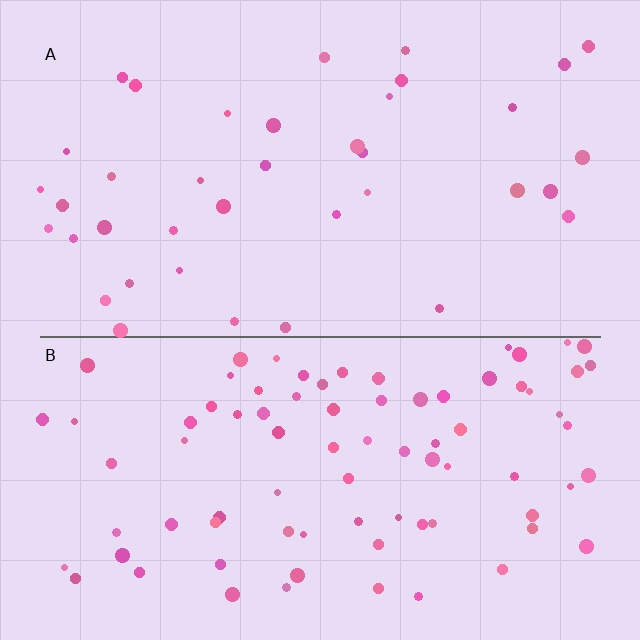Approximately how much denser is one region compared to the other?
Approximately 2.1× — region B over region A.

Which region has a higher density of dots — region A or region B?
B (the bottom).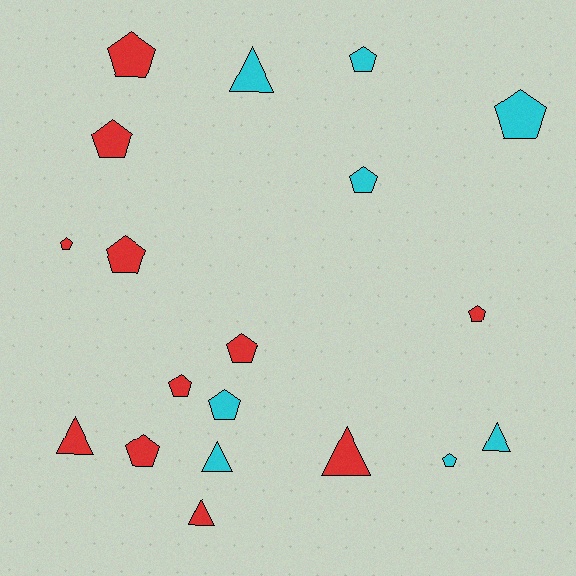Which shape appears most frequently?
Pentagon, with 13 objects.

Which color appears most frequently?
Red, with 11 objects.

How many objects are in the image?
There are 19 objects.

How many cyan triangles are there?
There are 3 cyan triangles.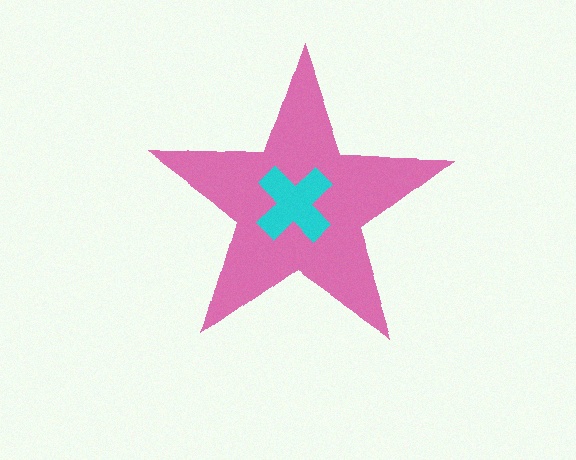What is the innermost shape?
The cyan cross.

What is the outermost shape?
The pink star.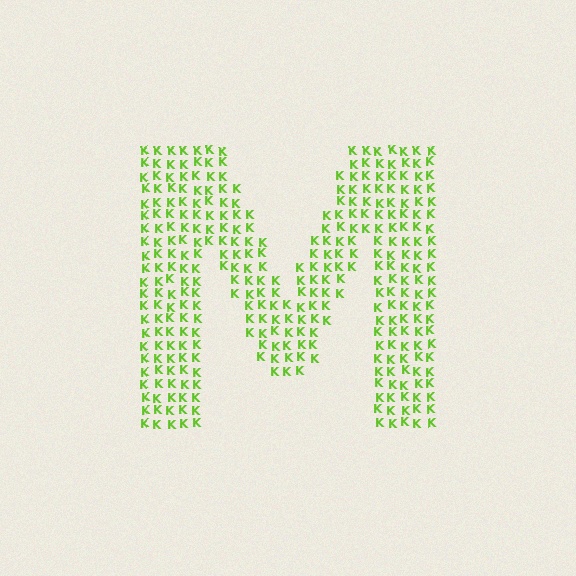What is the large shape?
The large shape is the letter M.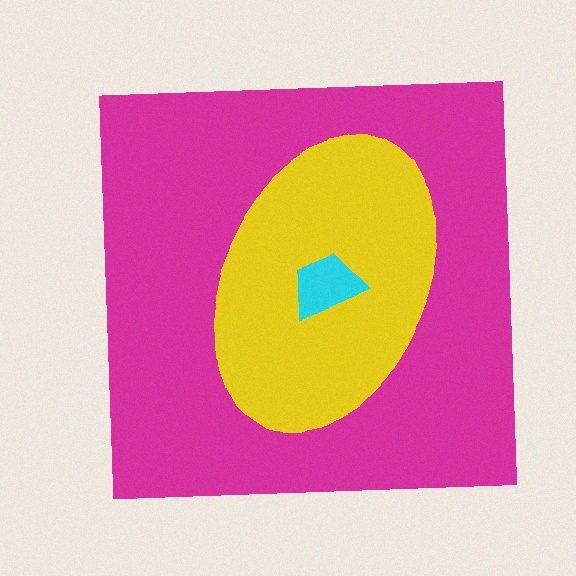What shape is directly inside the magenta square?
The yellow ellipse.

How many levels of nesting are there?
3.